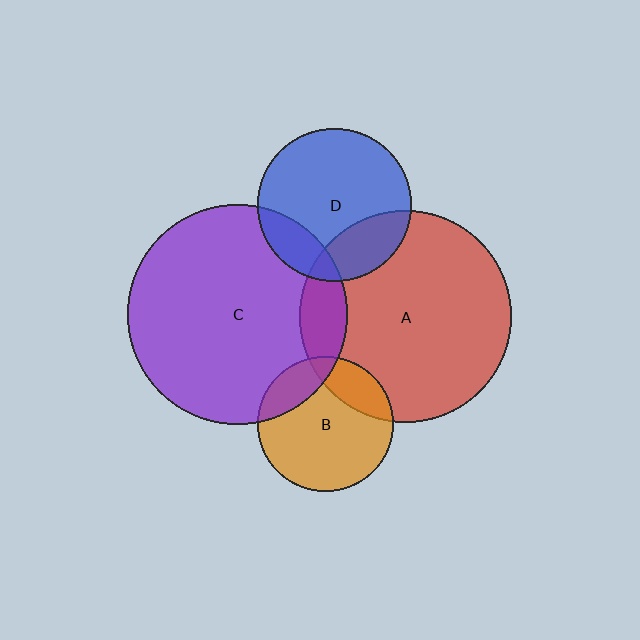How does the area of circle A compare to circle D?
Approximately 1.9 times.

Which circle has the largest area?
Circle C (purple).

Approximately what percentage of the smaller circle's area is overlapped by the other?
Approximately 15%.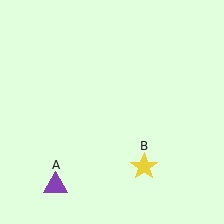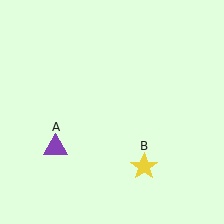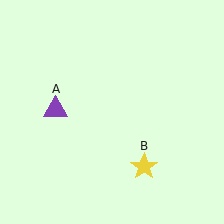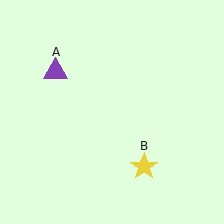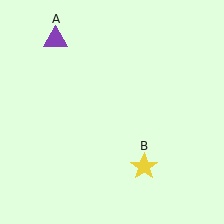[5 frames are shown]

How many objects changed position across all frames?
1 object changed position: purple triangle (object A).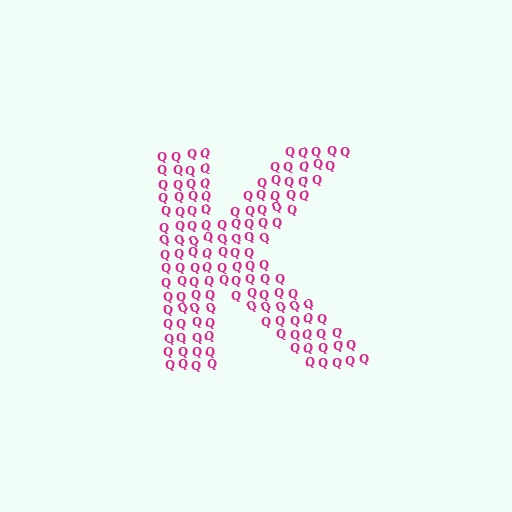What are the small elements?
The small elements are letter Q's.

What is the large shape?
The large shape is the letter K.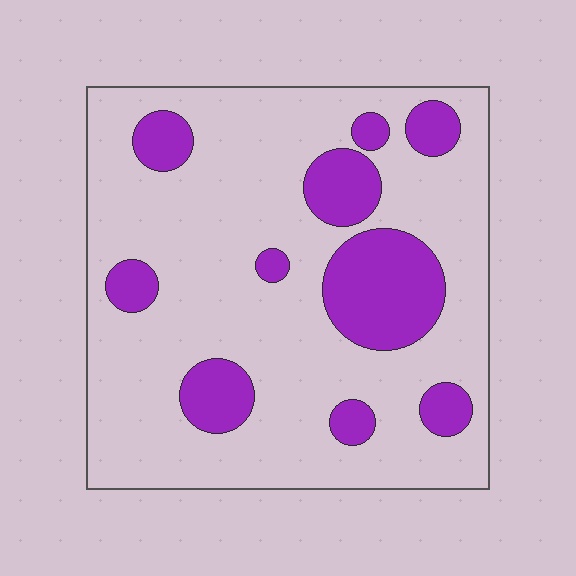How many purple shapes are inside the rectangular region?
10.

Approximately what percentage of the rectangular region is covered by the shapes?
Approximately 20%.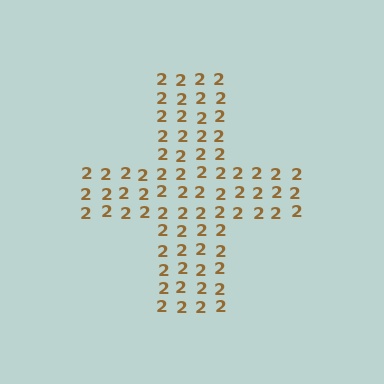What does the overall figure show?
The overall figure shows a cross.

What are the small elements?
The small elements are digit 2's.